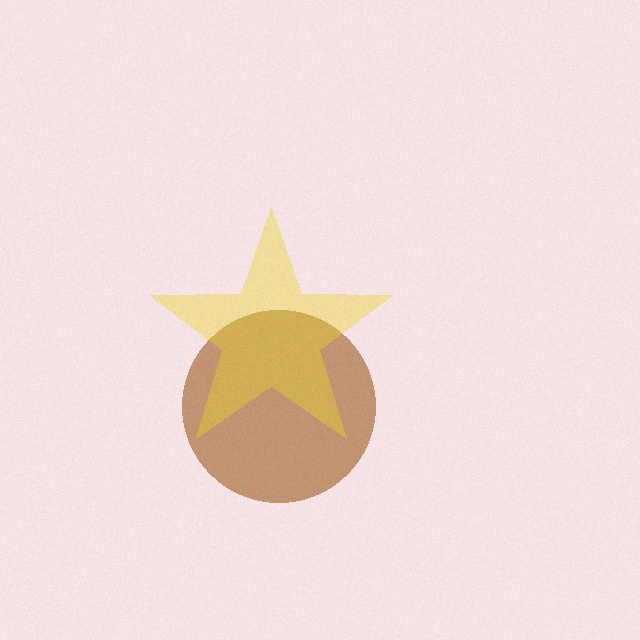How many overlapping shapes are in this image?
There are 2 overlapping shapes in the image.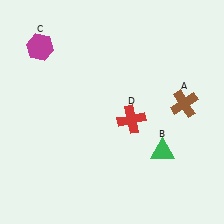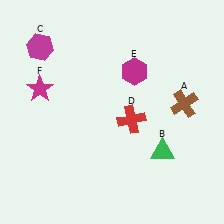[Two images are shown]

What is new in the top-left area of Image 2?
A magenta star (F) was added in the top-left area of Image 2.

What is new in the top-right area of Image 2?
A magenta hexagon (E) was added in the top-right area of Image 2.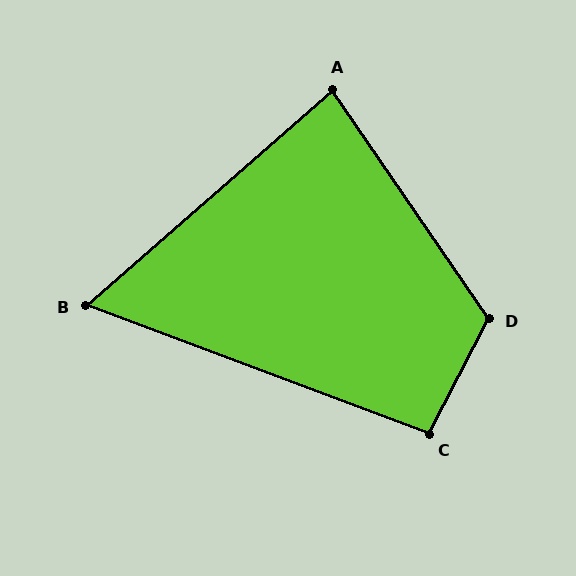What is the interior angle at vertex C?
Approximately 97 degrees (obtuse).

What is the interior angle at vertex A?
Approximately 83 degrees (acute).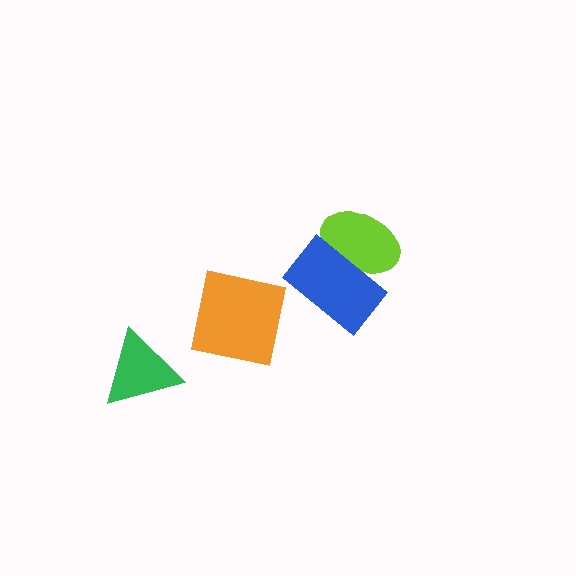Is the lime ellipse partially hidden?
Yes, it is partially covered by another shape.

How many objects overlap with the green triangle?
0 objects overlap with the green triangle.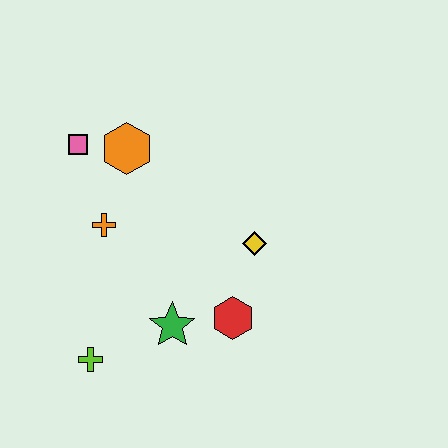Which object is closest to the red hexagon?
The green star is closest to the red hexagon.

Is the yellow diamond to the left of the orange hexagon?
No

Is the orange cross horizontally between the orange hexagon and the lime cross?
Yes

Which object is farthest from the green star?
The pink square is farthest from the green star.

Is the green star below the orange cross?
Yes